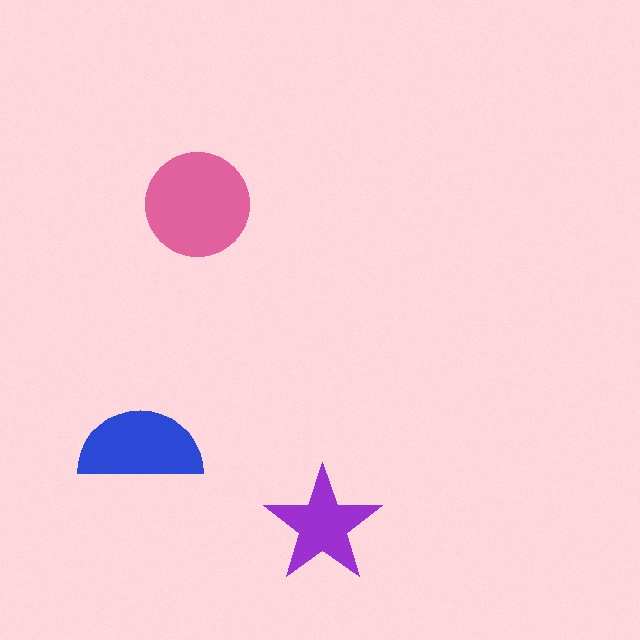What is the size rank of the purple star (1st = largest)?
3rd.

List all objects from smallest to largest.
The purple star, the blue semicircle, the pink circle.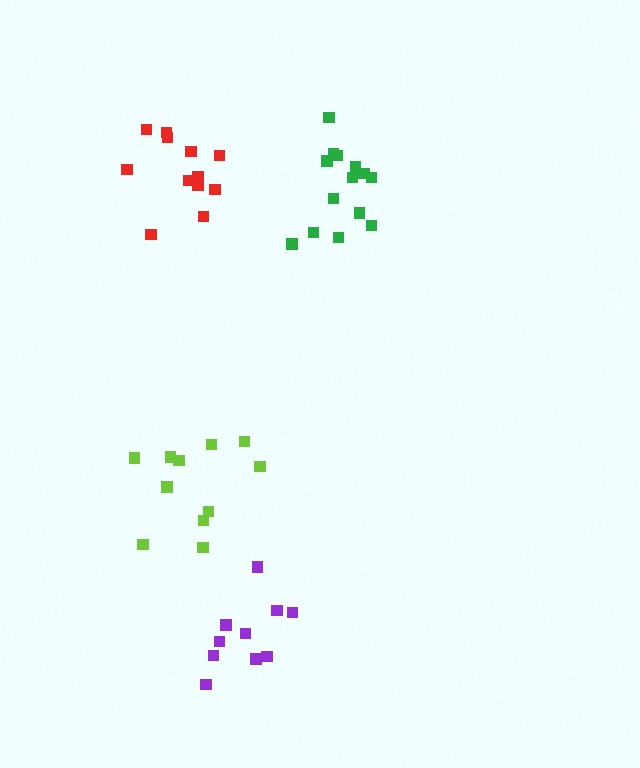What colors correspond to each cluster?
The clusters are colored: green, purple, red, lime.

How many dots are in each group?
Group 1: 14 dots, Group 2: 10 dots, Group 3: 12 dots, Group 4: 11 dots (47 total).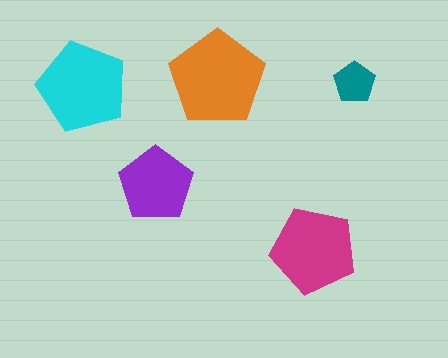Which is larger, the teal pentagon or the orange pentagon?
The orange one.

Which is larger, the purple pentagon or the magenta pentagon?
The magenta one.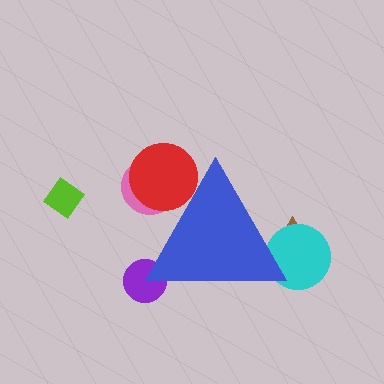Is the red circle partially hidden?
Yes, the red circle is partially hidden behind the blue triangle.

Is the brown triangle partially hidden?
Yes, the brown triangle is partially hidden behind the blue triangle.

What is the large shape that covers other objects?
A blue triangle.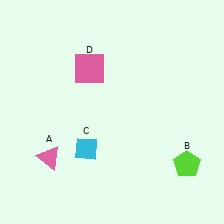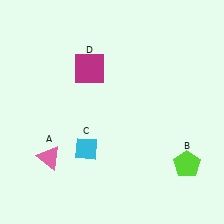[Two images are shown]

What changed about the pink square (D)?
In Image 1, D is pink. In Image 2, it changed to magenta.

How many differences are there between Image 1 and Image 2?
There is 1 difference between the two images.